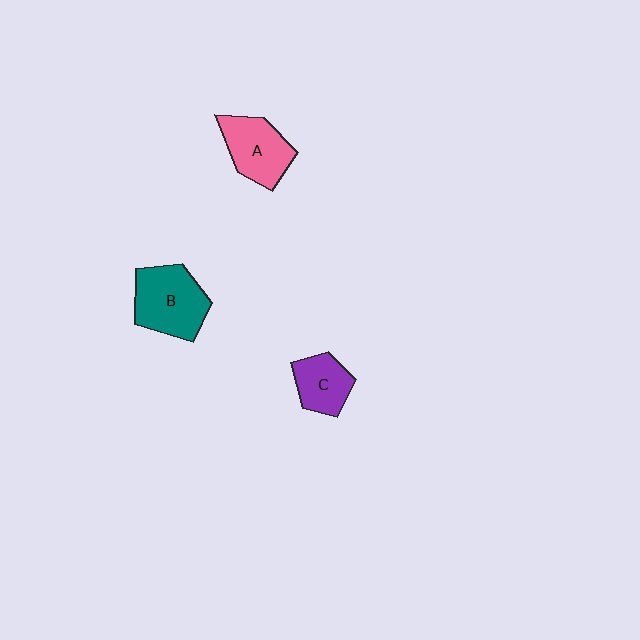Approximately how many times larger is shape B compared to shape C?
Approximately 1.6 times.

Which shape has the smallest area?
Shape C (purple).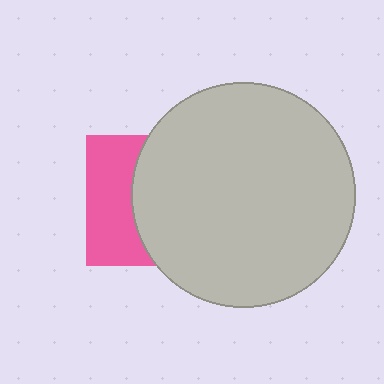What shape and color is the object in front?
The object in front is a light gray circle.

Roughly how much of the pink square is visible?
A small part of it is visible (roughly 40%).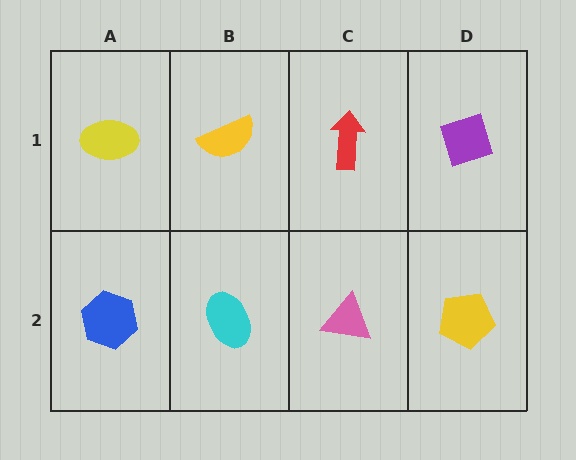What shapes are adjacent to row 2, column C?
A red arrow (row 1, column C), a cyan ellipse (row 2, column B), a yellow pentagon (row 2, column D).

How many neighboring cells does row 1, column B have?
3.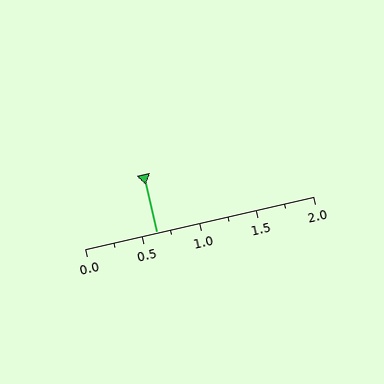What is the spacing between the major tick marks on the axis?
The major ticks are spaced 0.5 apart.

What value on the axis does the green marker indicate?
The marker indicates approximately 0.62.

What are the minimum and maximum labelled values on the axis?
The axis runs from 0.0 to 2.0.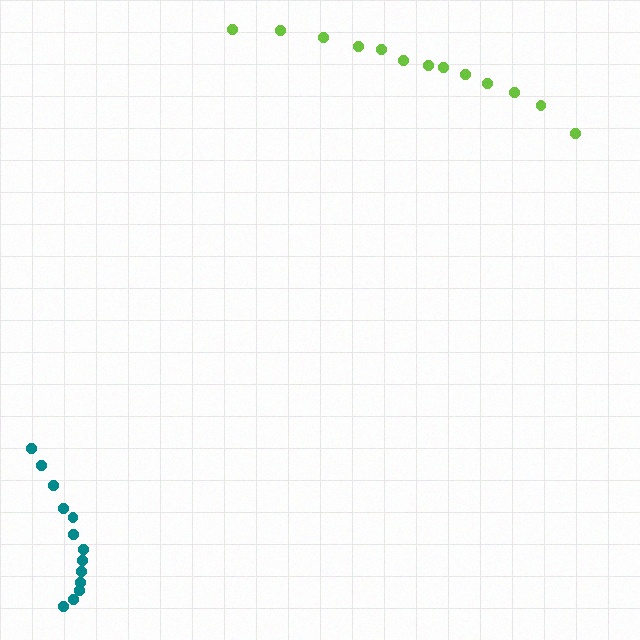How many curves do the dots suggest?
There are 2 distinct paths.